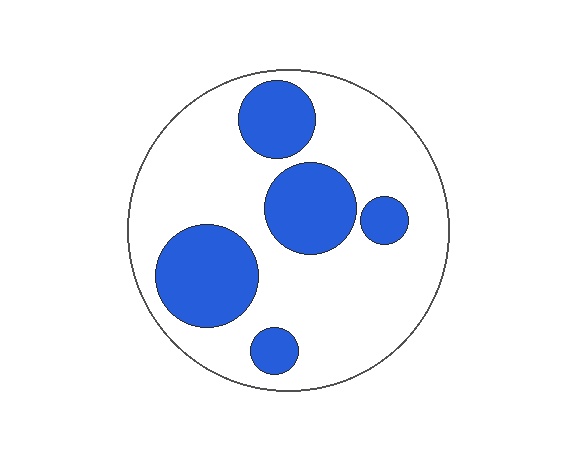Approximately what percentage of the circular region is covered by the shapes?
Approximately 30%.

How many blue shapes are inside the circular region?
5.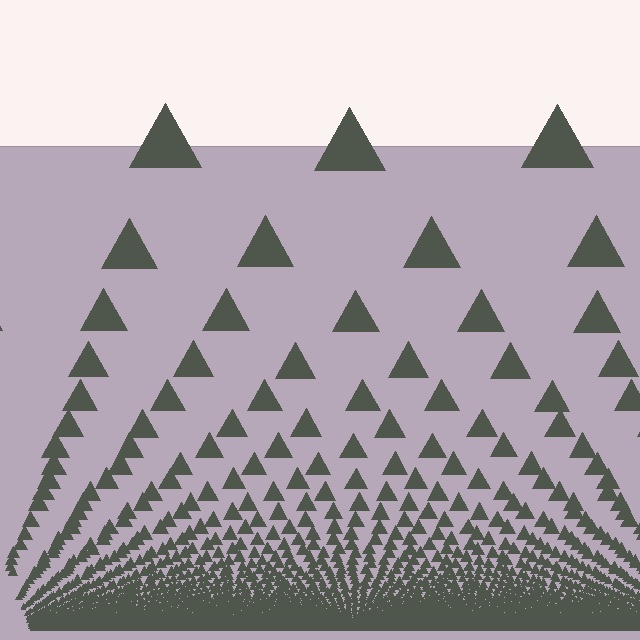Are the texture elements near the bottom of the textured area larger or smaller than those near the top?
Smaller. The gradient is inverted — elements near the bottom are smaller and denser.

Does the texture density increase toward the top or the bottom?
Density increases toward the bottom.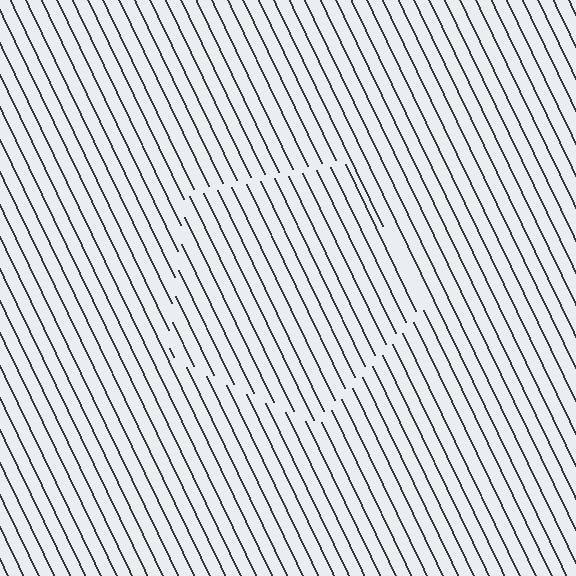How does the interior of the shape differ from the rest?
The interior of the shape contains the same grating, shifted by half a period — the contour is defined by the phase discontinuity where line-ends from the inner and outer gratings abut.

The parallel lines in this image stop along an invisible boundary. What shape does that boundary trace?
An illusory pentagon. The interior of the shape contains the same grating, shifted by half a period — the contour is defined by the phase discontinuity where line-ends from the inner and outer gratings abut.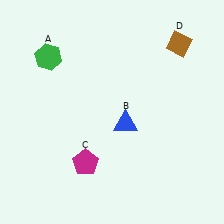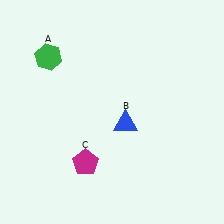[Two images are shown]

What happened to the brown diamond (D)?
The brown diamond (D) was removed in Image 2. It was in the top-right area of Image 1.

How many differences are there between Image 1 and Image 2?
There is 1 difference between the two images.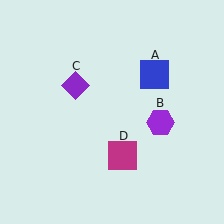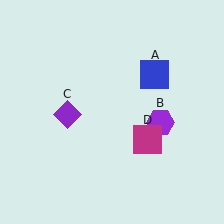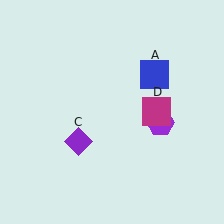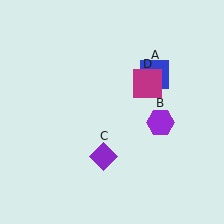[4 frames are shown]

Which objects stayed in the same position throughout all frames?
Blue square (object A) and purple hexagon (object B) remained stationary.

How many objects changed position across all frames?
2 objects changed position: purple diamond (object C), magenta square (object D).